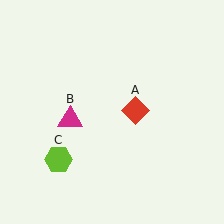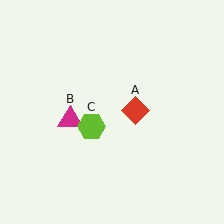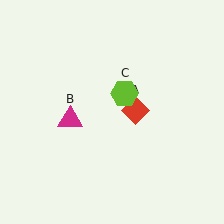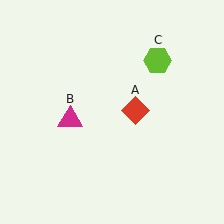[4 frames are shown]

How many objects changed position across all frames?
1 object changed position: lime hexagon (object C).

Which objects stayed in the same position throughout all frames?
Red diamond (object A) and magenta triangle (object B) remained stationary.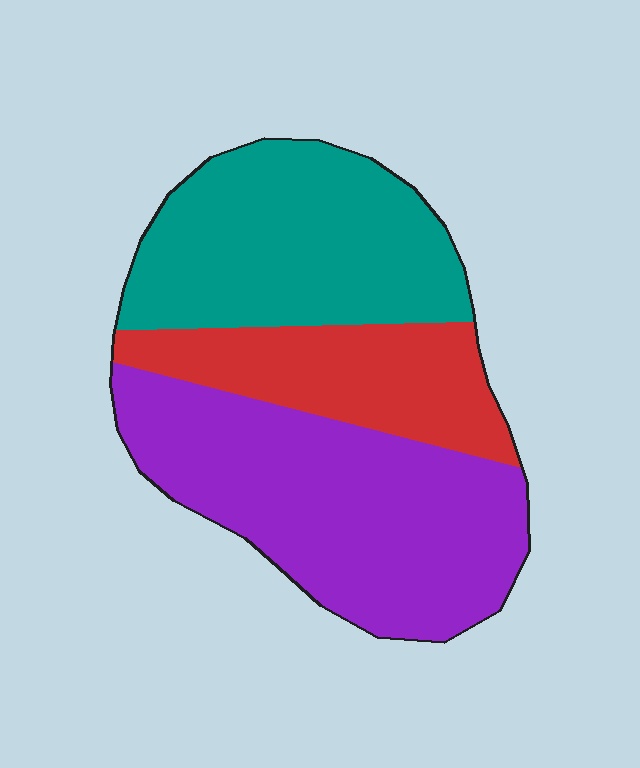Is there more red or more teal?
Teal.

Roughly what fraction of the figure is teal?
Teal takes up between a quarter and a half of the figure.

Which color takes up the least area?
Red, at roughly 20%.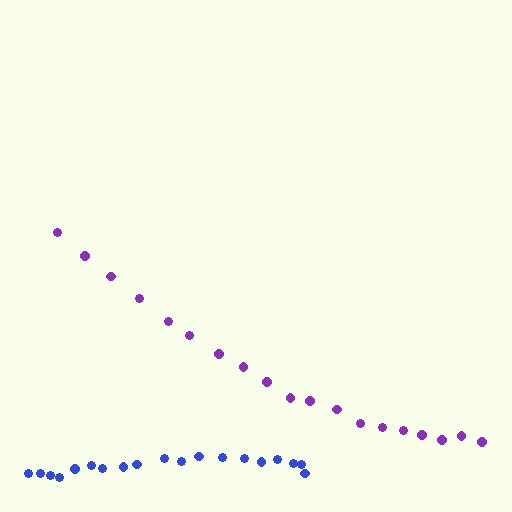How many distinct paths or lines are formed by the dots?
There are 2 distinct paths.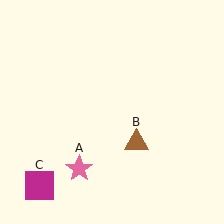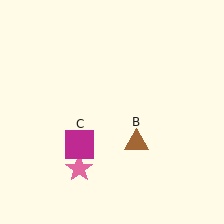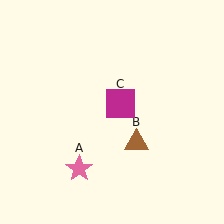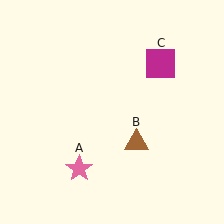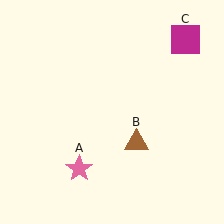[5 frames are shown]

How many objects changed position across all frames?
1 object changed position: magenta square (object C).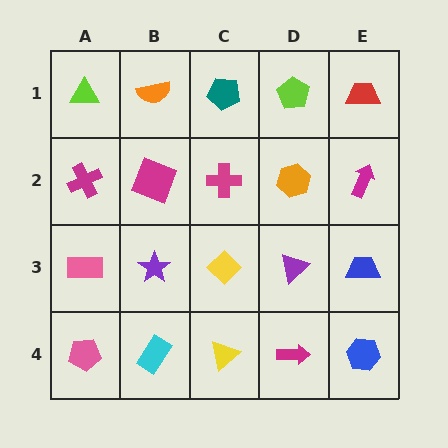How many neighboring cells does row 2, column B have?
4.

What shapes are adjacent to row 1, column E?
A magenta arrow (row 2, column E), a lime pentagon (row 1, column D).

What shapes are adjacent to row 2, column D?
A lime pentagon (row 1, column D), a purple triangle (row 3, column D), a magenta cross (row 2, column C), a magenta arrow (row 2, column E).